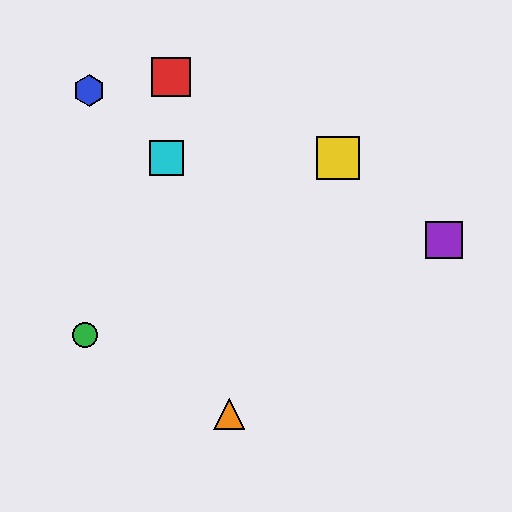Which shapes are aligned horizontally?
The yellow square, the cyan square are aligned horizontally.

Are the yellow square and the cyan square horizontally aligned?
Yes, both are at y≈158.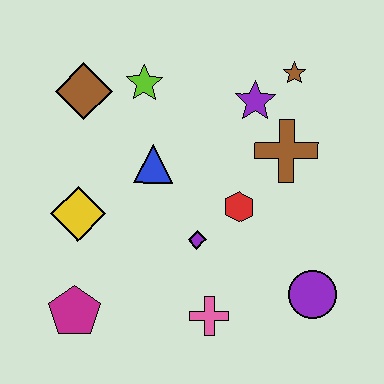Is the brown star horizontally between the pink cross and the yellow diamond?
No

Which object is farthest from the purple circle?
The brown diamond is farthest from the purple circle.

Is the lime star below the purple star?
No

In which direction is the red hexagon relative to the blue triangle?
The red hexagon is to the right of the blue triangle.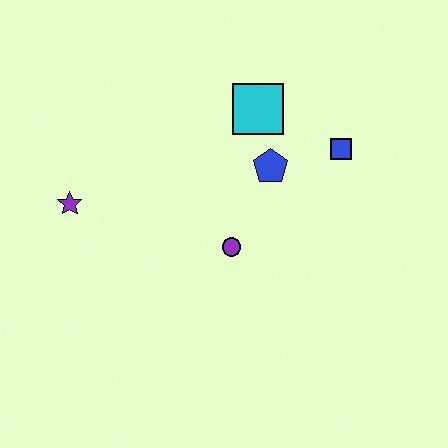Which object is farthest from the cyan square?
The purple star is farthest from the cyan square.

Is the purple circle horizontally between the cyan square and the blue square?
No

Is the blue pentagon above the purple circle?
Yes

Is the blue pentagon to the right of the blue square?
No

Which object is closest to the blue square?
The blue pentagon is closest to the blue square.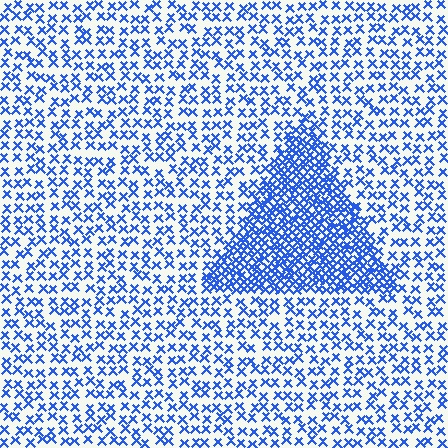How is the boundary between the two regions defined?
The boundary is defined by a change in element density (approximately 2.5x ratio). All elements are the same color, size, and shape.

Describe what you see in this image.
The image contains small blue elements arranged at two different densities. A triangle-shaped region is visible where the elements are more densely packed than the surrounding area.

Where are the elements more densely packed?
The elements are more densely packed inside the triangle boundary.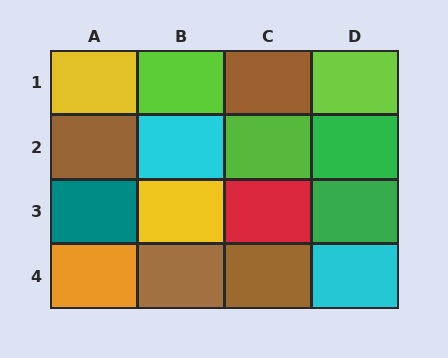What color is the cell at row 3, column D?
Green.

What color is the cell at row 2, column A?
Brown.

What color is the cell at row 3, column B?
Yellow.